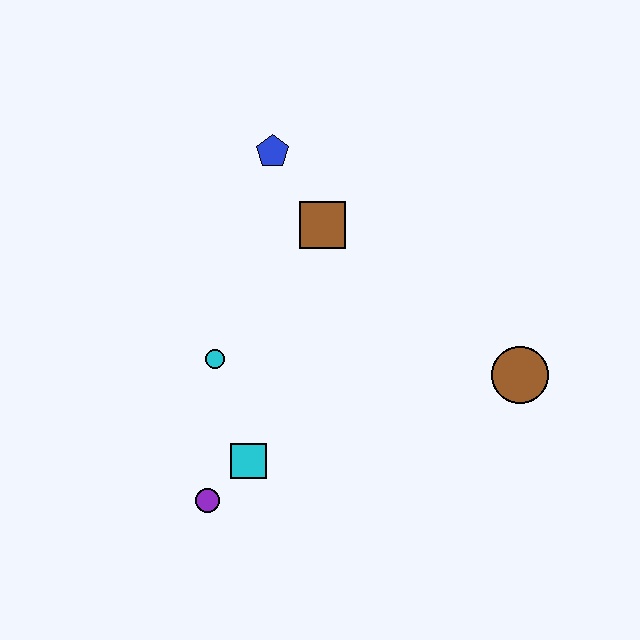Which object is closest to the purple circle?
The cyan square is closest to the purple circle.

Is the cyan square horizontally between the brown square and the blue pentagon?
No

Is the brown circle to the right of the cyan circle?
Yes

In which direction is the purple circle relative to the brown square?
The purple circle is below the brown square.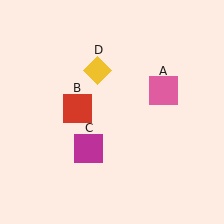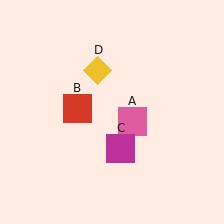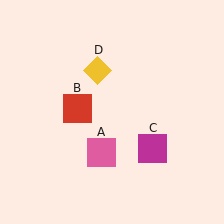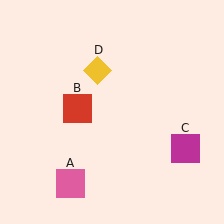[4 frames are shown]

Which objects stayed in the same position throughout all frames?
Red square (object B) and yellow diamond (object D) remained stationary.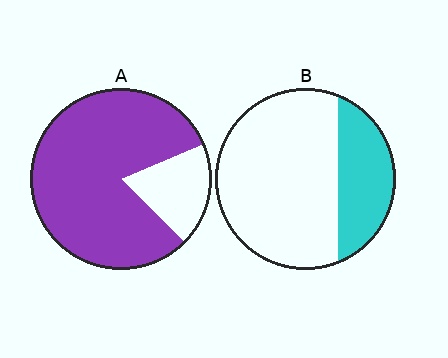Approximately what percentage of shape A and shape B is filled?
A is approximately 80% and B is approximately 30%.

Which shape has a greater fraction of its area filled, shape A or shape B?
Shape A.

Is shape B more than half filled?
No.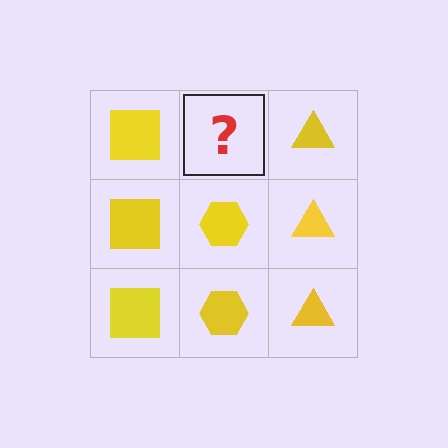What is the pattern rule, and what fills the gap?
The rule is that each column has a consistent shape. The gap should be filled with a yellow hexagon.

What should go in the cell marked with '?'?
The missing cell should contain a yellow hexagon.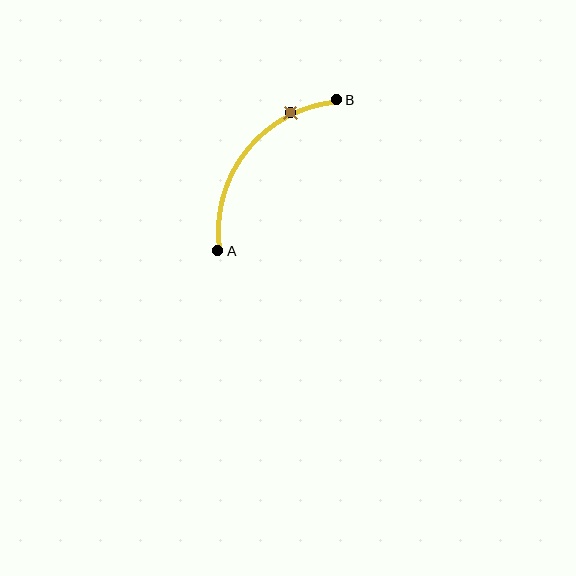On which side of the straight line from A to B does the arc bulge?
The arc bulges above and to the left of the straight line connecting A and B.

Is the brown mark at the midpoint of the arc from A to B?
No. The brown mark lies on the arc but is closer to endpoint B. The arc midpoint would be at the point on the curve equidistant along the arc from both A and B.